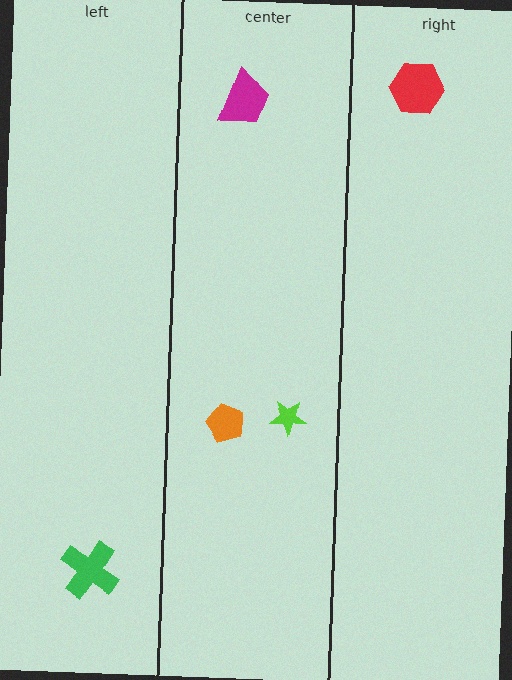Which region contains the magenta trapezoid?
The center region.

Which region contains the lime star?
The center region.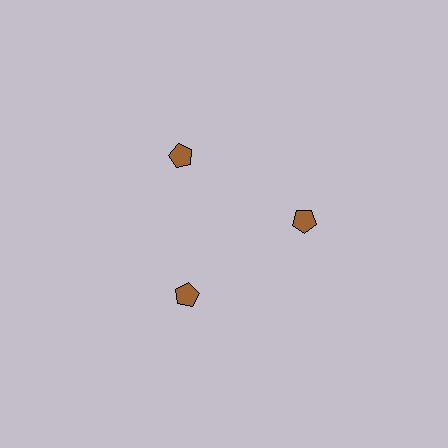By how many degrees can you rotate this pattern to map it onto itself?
The pattern maps onto itself every 120 degrees of rotation.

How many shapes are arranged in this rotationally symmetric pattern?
There are 3 shapes, arranged in 3 groups of 1.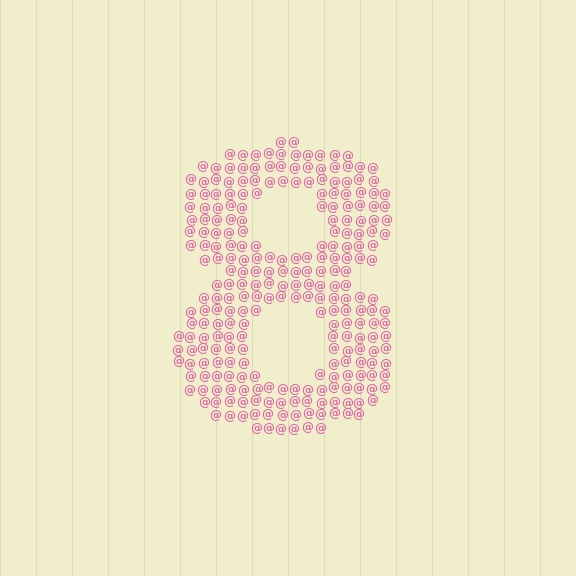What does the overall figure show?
The overall figure shows the digit 8.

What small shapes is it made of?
It is made of small at signs.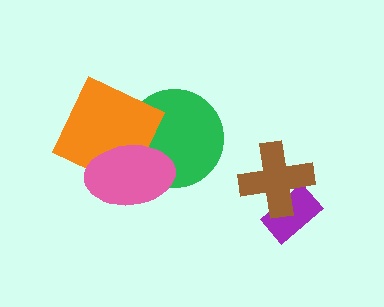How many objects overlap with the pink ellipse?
2 objects overlap with the pink ellipse.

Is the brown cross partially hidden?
No, no other shape covers it.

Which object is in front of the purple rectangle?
The brown cross is in front of the purple rectangle.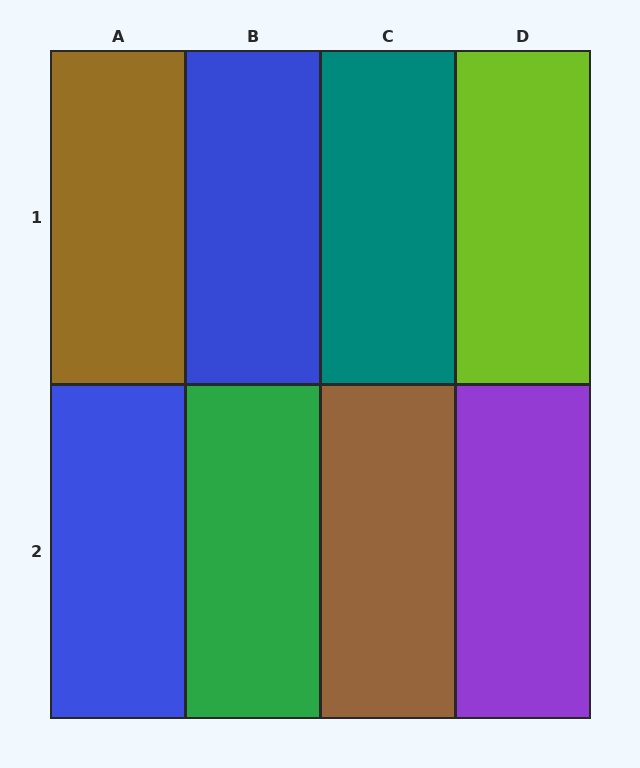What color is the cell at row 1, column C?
Teal.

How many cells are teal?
1 cell is teal.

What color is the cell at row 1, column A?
Brown.